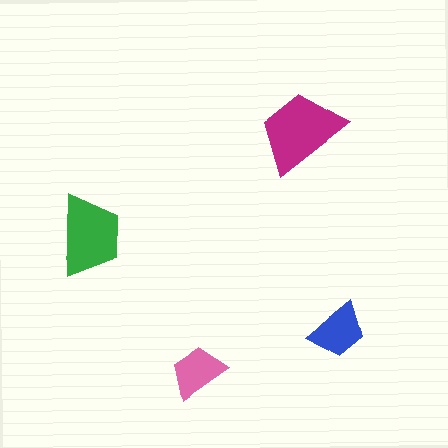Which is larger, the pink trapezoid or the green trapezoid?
The green one.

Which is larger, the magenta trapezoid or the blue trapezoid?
The magenta one.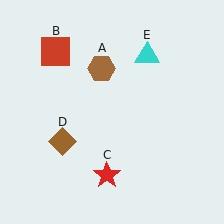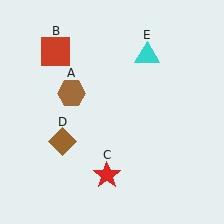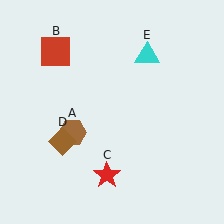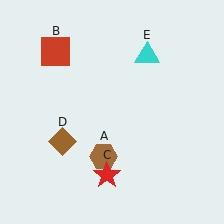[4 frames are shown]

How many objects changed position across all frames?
1 object changed position: brown hexagon (object A).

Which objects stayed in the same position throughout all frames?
Red square (object B) and red star (object C) and brown diamond (object D) and cyan triangle (object E) remained stationary.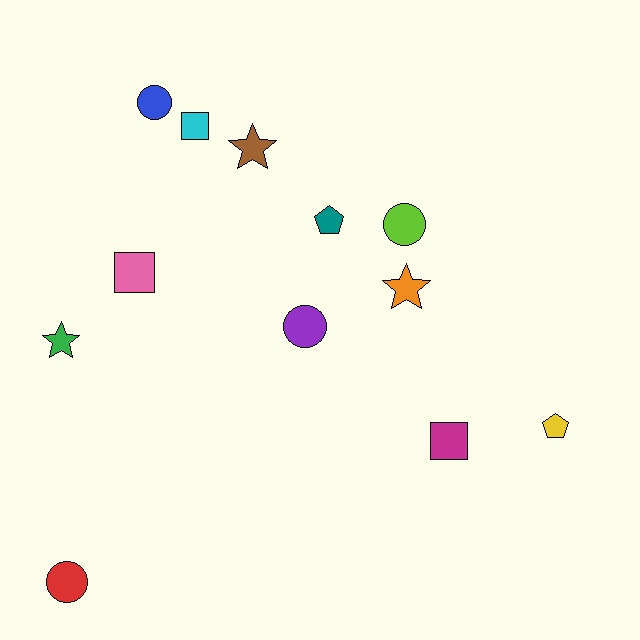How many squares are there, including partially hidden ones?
There are 3 squares.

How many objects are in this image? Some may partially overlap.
There are 12 objects.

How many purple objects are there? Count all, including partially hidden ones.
There is 1 purple object.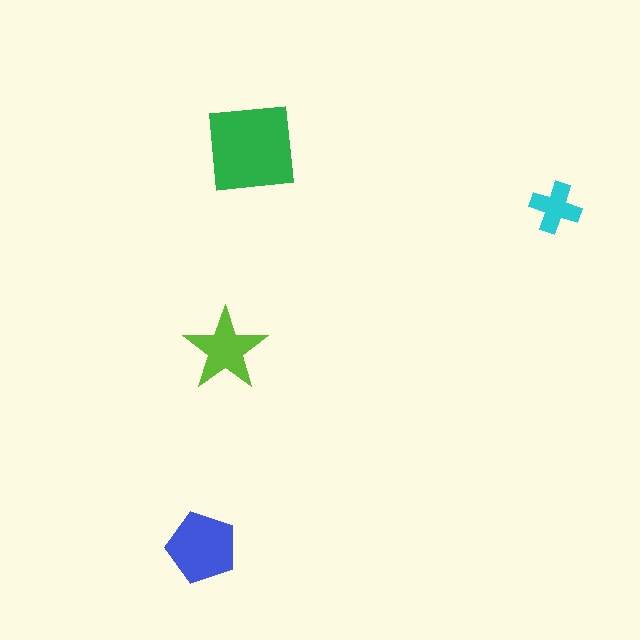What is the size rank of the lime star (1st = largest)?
3rd.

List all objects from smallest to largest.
The cyan cross, the lime star, the blue pentagon, the green square.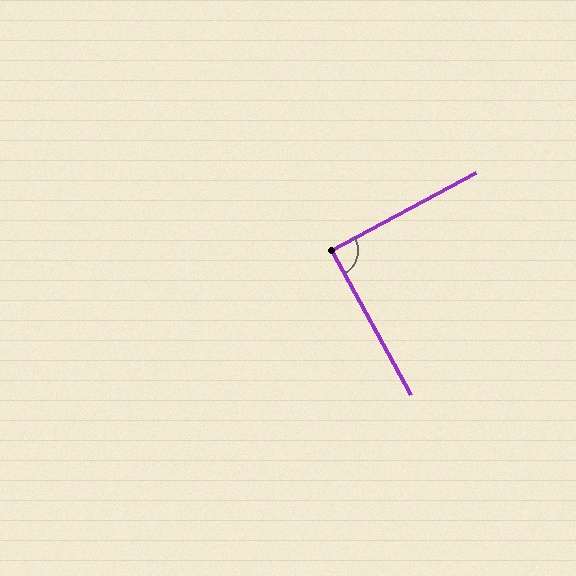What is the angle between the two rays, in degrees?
Approximately 90 degrees.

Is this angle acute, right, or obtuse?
It is approximately a right angle.